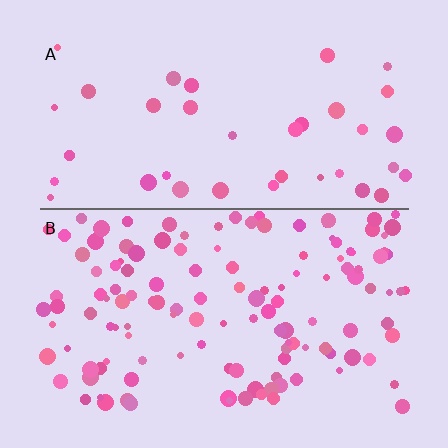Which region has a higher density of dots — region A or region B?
B (the bottom).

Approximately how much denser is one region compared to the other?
Approximately 3.2× — region B over region A.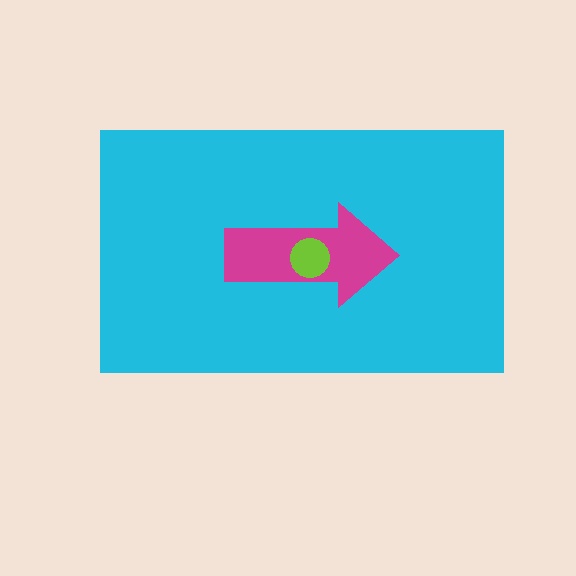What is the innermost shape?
The lime circle.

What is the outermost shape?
The cyan rectangle.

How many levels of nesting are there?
3.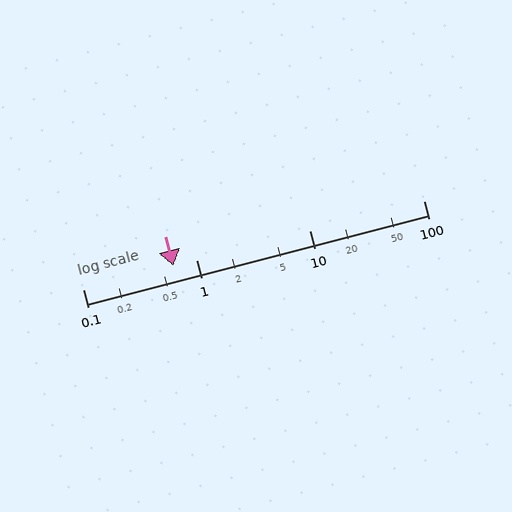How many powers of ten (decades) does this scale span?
The scale spans 3 decades, from 0.1 to 100.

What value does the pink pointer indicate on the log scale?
The pointer indicates approximately 0.63.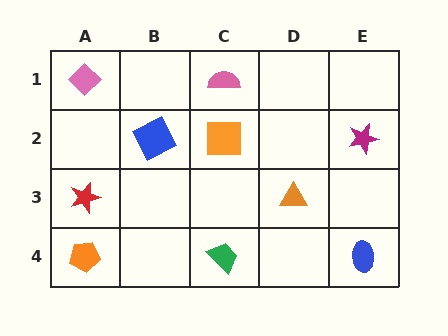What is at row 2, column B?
A blue square.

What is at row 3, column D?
An orange triangle.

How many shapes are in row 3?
2 shapes.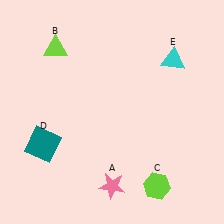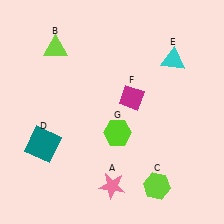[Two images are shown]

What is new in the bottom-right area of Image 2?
A lime hexagon (G) was added in the bottom-right area of Image 2.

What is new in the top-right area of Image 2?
A magenta diamond (F) was added in the top-right area of Image 2.